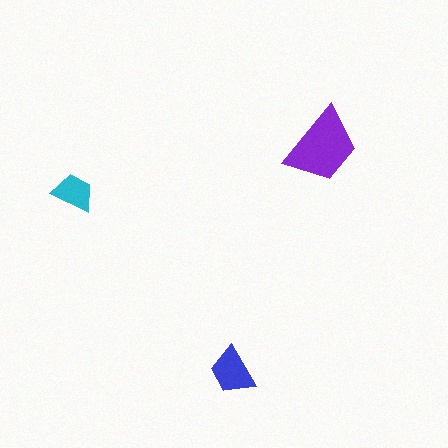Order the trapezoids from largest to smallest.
the purple one, the blue one, the cyan one.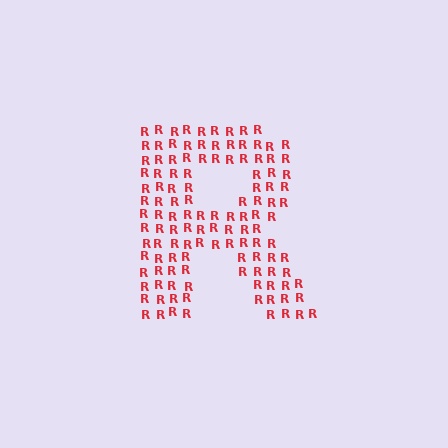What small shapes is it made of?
It is made of small letter R's.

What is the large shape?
The large shape is the letter R.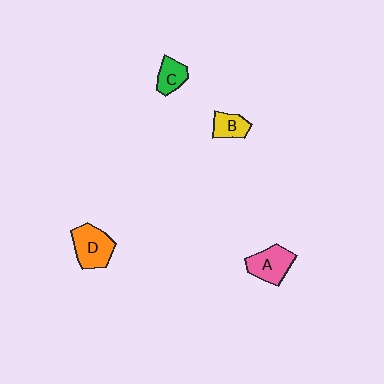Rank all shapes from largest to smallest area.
From largest to smallest: D (orange), A (pink), C (green), B (yellow).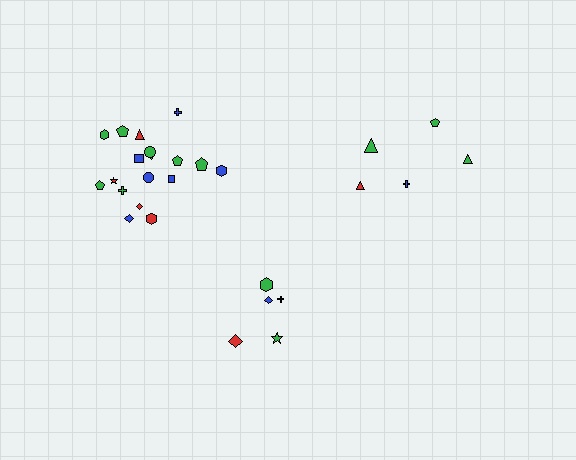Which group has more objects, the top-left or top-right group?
The top-left group.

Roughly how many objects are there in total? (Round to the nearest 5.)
Roughly 30 objects in total.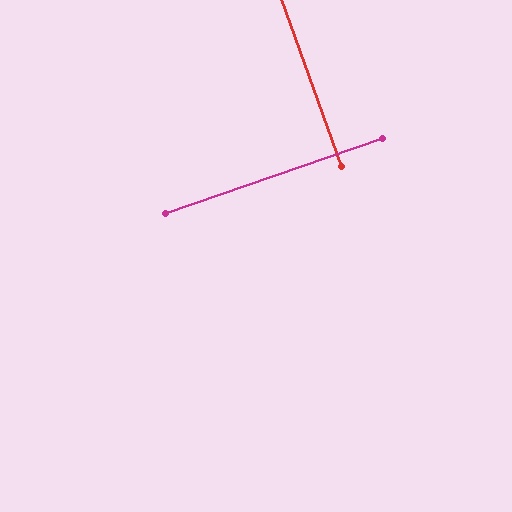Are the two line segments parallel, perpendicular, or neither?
Perpendicular — they meet at approximately 89°.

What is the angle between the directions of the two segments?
Approximately 89 degrees.